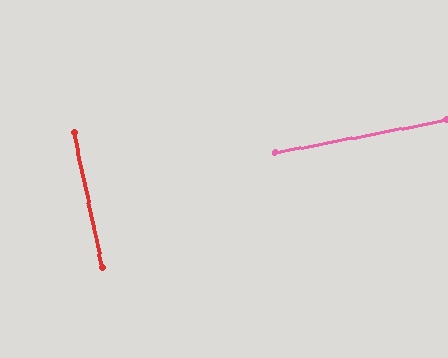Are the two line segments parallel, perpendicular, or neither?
Perpendicular — they meet at approximately 89°.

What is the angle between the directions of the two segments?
Approximately 89 degrees.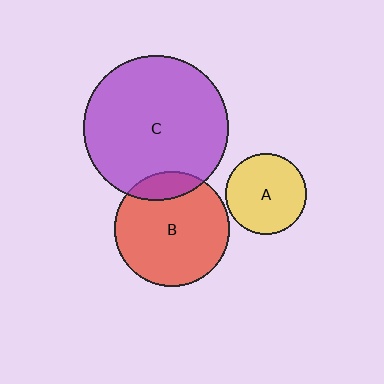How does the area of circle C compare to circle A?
Approximately 3.2 times.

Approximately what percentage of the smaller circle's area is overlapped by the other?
Approximately 15%.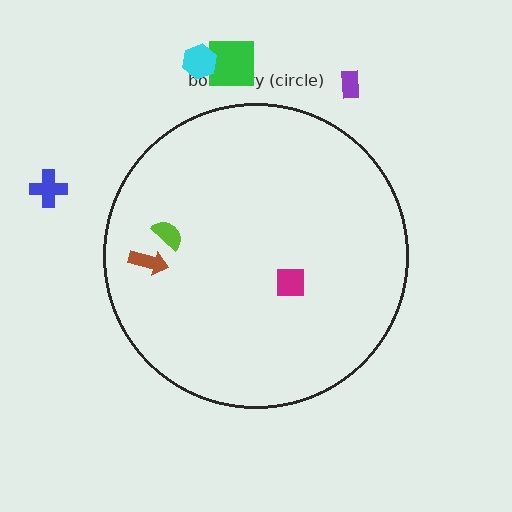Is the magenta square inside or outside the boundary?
Inside.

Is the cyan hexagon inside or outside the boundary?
Outside.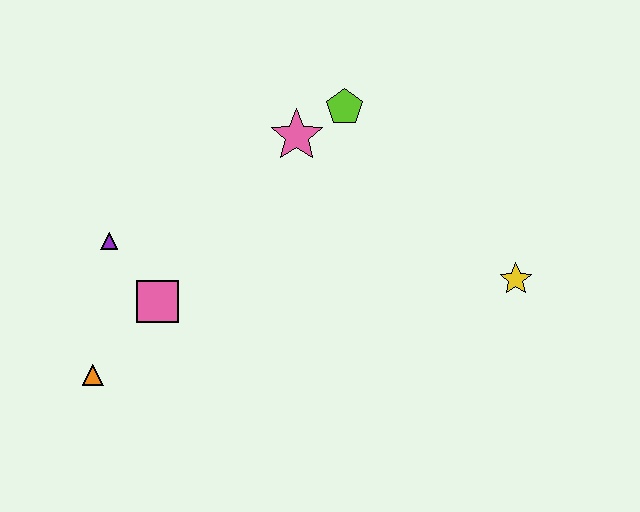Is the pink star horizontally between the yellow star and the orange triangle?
Yes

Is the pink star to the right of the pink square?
Yes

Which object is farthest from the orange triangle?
The yellow star is farthest from the orange triangle.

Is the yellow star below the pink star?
Yes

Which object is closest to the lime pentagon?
The pink star is closest to the lime pentagon.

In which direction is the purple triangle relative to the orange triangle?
The purple triangle is above the orange triangle.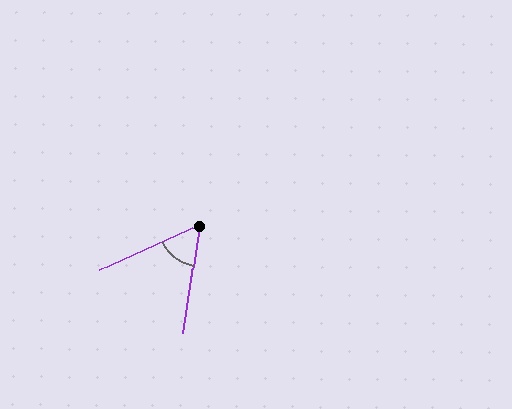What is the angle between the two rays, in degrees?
Approximately 57 degrees.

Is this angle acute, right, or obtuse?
It is acute.